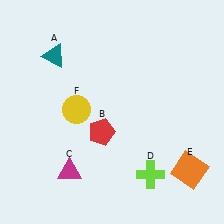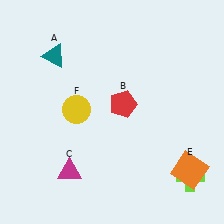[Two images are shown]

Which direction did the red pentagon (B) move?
The red pentagon (B) moved up.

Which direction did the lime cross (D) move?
The lime cross (D) moved right.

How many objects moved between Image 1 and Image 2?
2 objects moved between the two images.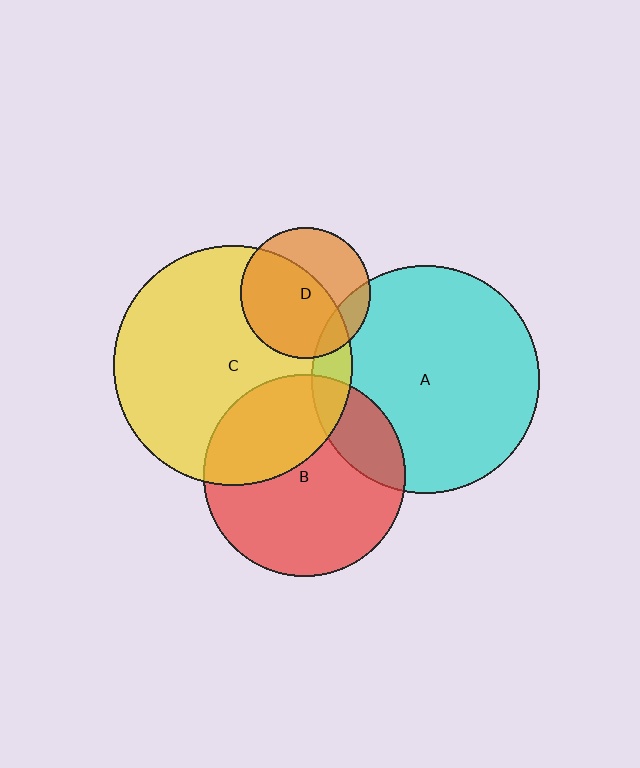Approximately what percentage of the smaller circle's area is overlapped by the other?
Approximately 10%.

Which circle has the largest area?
Circle C (yellow).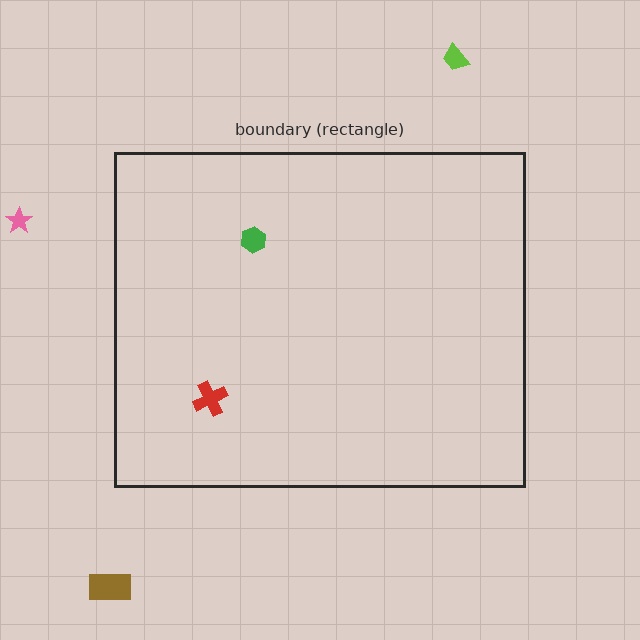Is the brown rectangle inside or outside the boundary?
Outside.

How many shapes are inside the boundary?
2 inside, 3 outside.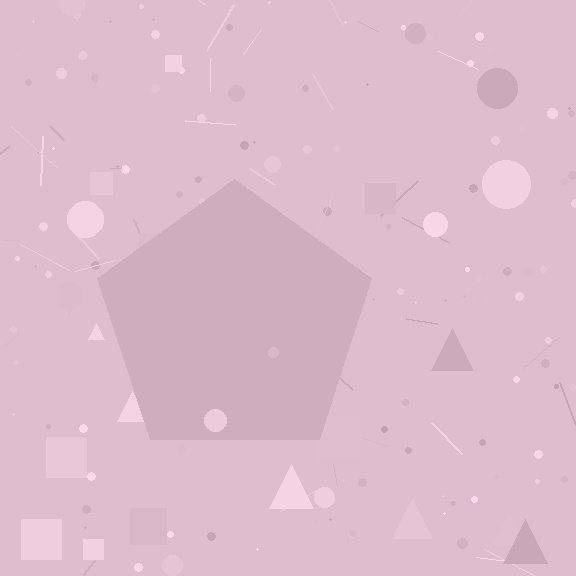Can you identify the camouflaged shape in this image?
The camouflaged shape is a pentagon.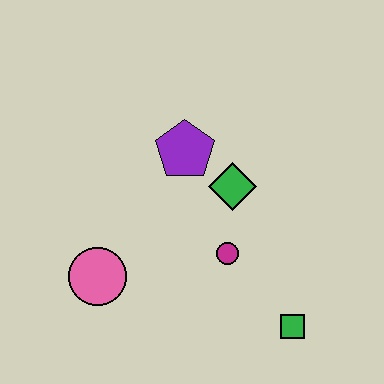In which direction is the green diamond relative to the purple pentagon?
The green diamond is to the right of the purple pentagon.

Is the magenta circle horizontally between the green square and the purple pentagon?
Yes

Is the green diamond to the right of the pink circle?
Yes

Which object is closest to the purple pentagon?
The green diamond is closest to the purple pentagon.